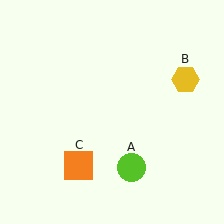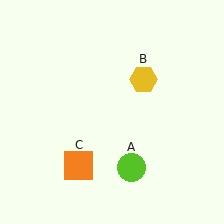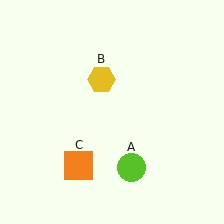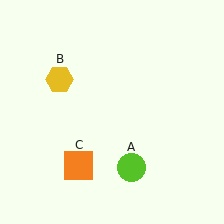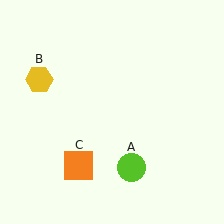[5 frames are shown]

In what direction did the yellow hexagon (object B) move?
The yellow hexagon (object B) moved left.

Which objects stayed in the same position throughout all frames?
Lime circle (object A) and orange square (object C) remained stationary.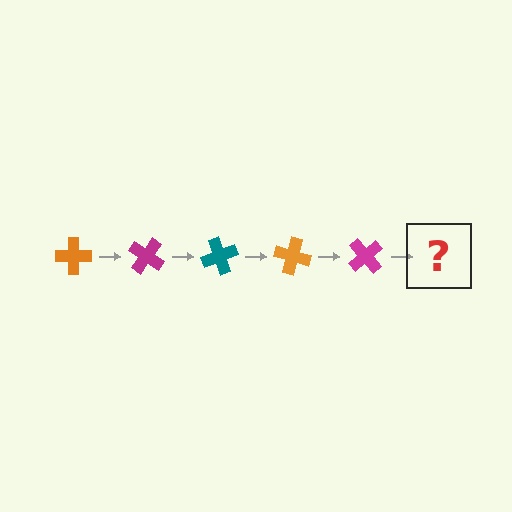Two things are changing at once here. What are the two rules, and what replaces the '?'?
The two rules are that it rotates 35 degrees each step and the color cycles through orange, magenta, and teal. The '?' should be a teal cross, rotated 175 degrees from the start.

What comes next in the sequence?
The next element should be a teal cross, rotated 175 degrees from the start.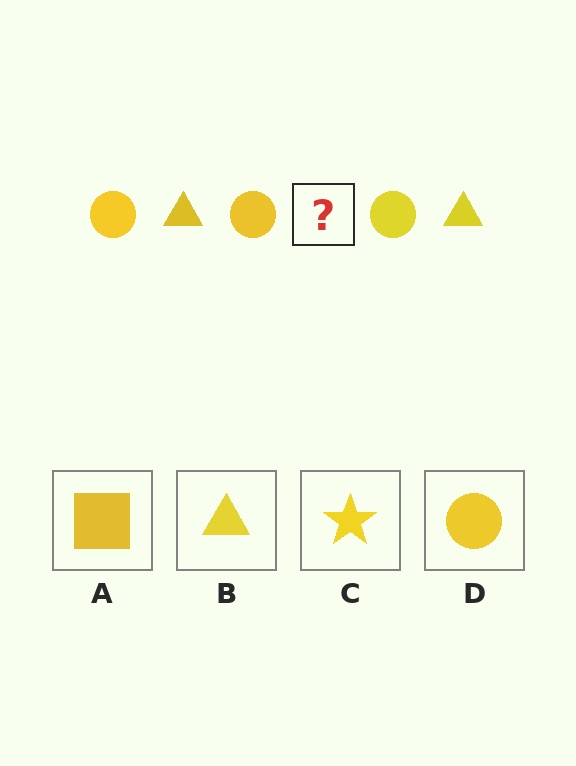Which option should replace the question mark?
Option B.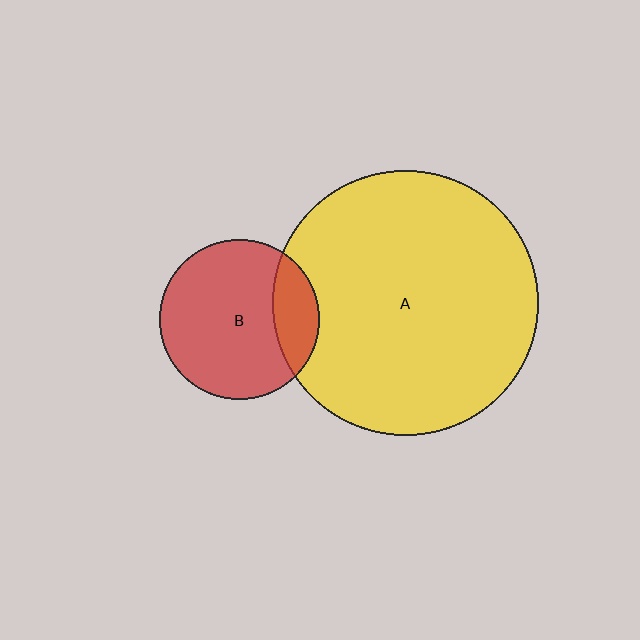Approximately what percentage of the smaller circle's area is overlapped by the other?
Approximately 20%.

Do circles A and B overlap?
Yes.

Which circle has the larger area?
Circle A (yellow).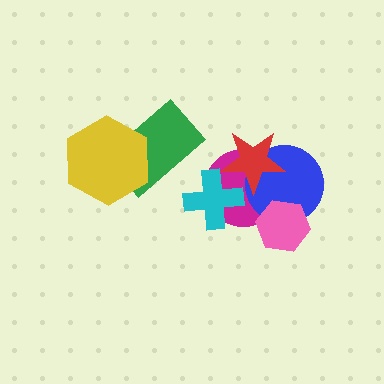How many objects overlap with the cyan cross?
2 objects overlap with the cyan cross.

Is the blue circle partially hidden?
Yes, it is partially covered by another shape.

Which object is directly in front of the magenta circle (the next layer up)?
The cyan cross is directly in front of the magenta circle.